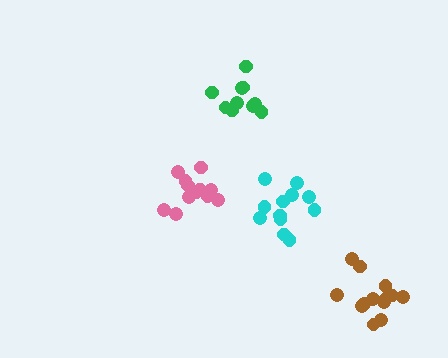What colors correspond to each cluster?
The clusters are colored: cyan, pink, green, brown.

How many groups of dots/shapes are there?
There are 4 groups.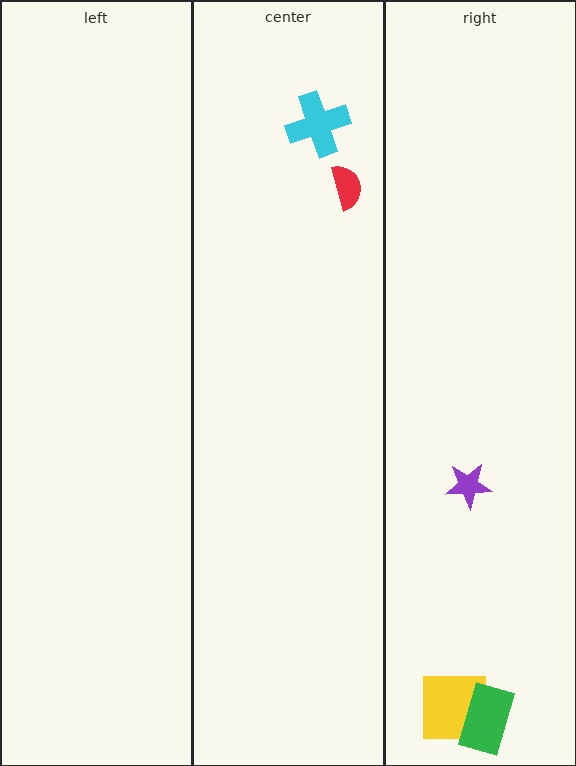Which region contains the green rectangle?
The right region.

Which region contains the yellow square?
The right region.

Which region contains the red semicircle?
The center region.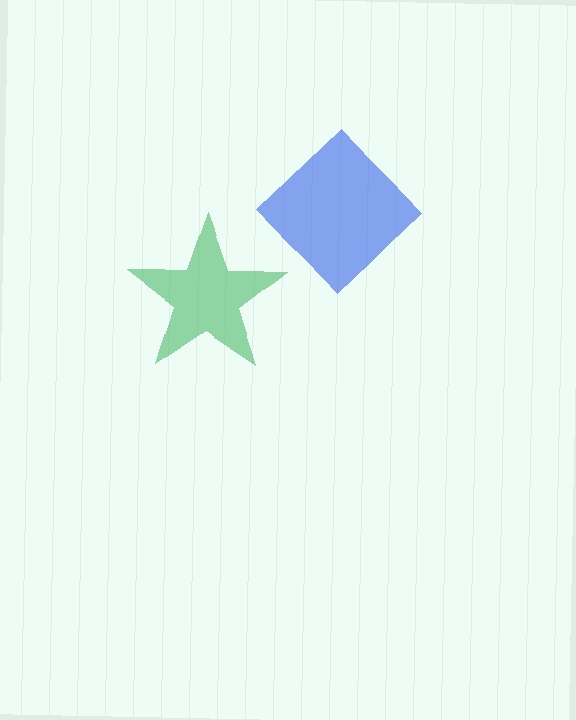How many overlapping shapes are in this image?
There are 2 overlapping shapes in the image.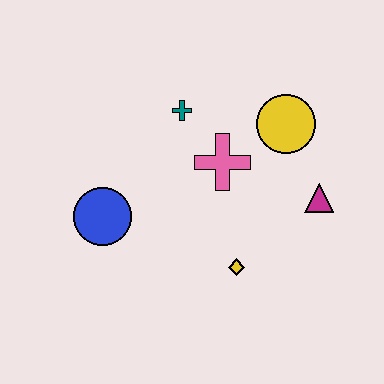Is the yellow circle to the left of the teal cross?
No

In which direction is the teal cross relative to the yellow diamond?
The teal cross is above the yellow diamond.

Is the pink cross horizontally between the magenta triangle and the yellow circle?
No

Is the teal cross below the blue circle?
No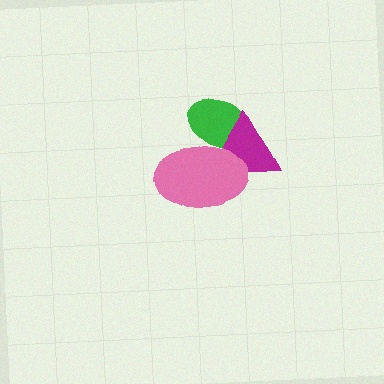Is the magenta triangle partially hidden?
Yes, it is partially covered by another shape.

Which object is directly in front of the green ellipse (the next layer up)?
The magenta triangle is directly in front of the green ellipse.